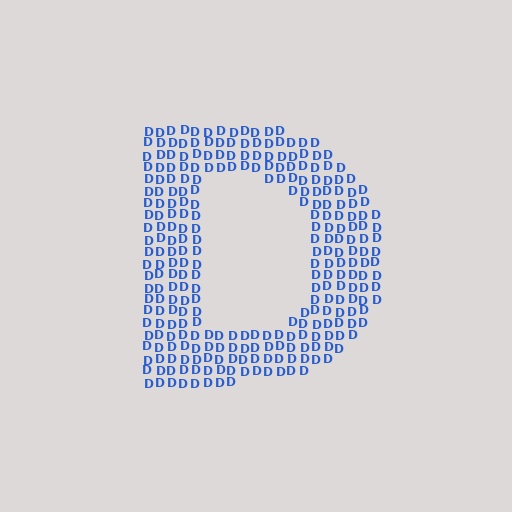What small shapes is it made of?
It is made of small letter D's.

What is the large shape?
The large shape is the letter D.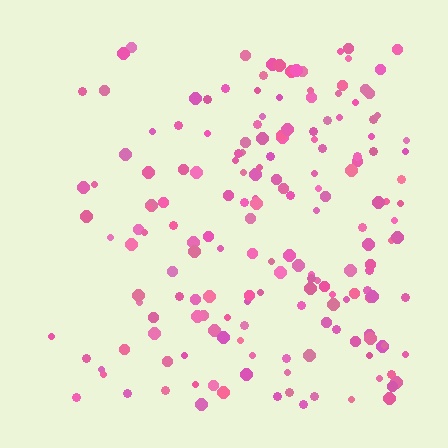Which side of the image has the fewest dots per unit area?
The left.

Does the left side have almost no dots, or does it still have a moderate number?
Still a moderate number, just noticeably fewer than the right.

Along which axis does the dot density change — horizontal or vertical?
Horizontal.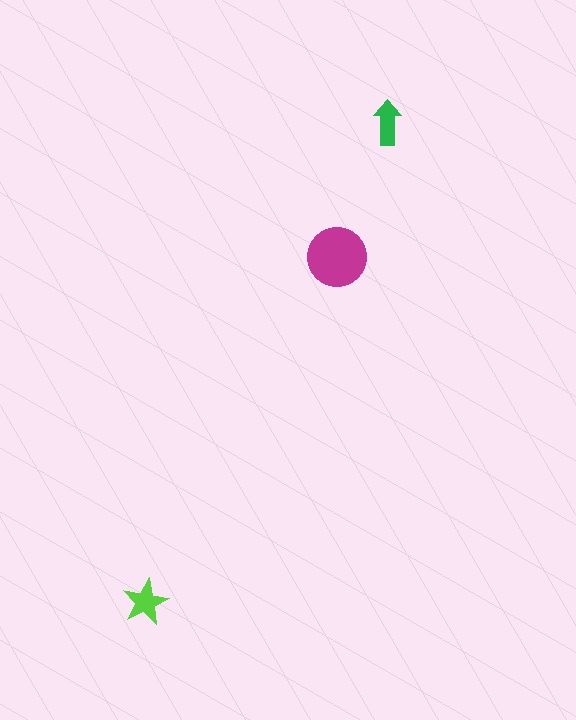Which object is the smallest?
The green arrow.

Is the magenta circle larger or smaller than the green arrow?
Larger.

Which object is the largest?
The magenta circle.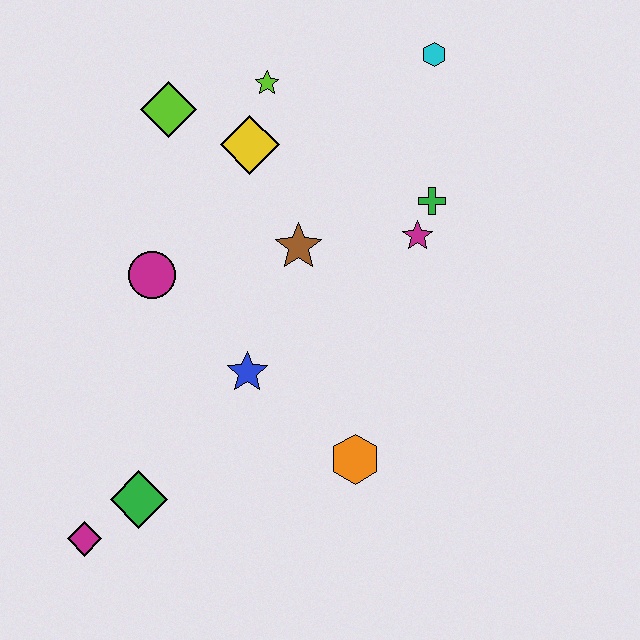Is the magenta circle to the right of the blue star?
No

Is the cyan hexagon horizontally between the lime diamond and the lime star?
No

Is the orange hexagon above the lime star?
No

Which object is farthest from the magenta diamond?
The cyan hexagon is farthest from the magenta diamond.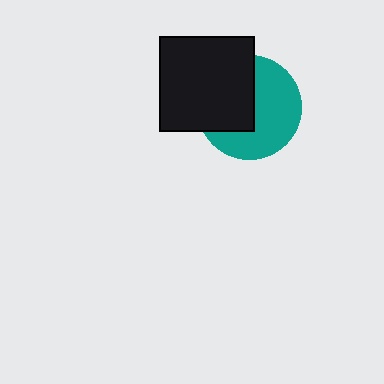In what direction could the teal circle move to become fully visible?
The teal circle could move right. That would shift it out from behind the black square entirely.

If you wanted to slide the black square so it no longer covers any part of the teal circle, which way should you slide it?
Slide it left — that is the most direct way to separate the two shapes.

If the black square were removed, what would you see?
You would see the complete teal circle.